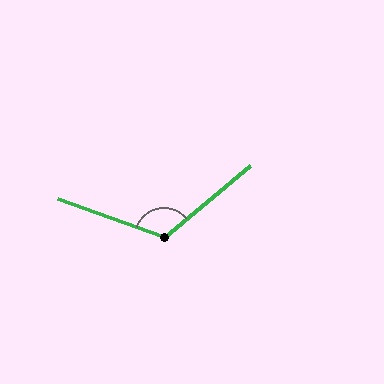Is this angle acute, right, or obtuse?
It is obtuse.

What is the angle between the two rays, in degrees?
Approximately 121 degrees.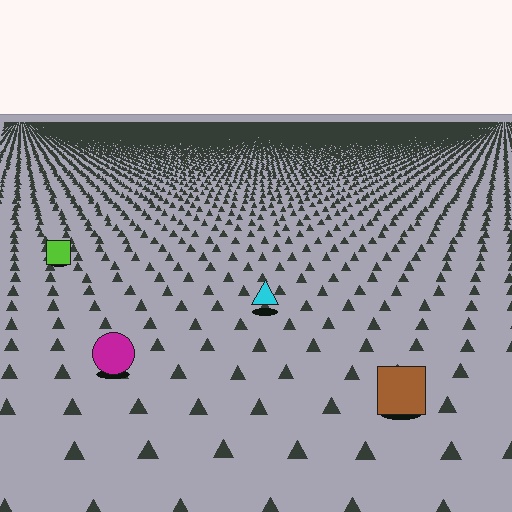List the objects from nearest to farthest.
From nearest to farthest: the brown square, the magenta circle, the cyan triangle, the lime square.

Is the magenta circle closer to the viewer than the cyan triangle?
Yes. The magenta circle is closer — you can tell from the texture gradient: the ground texture is coarser near it.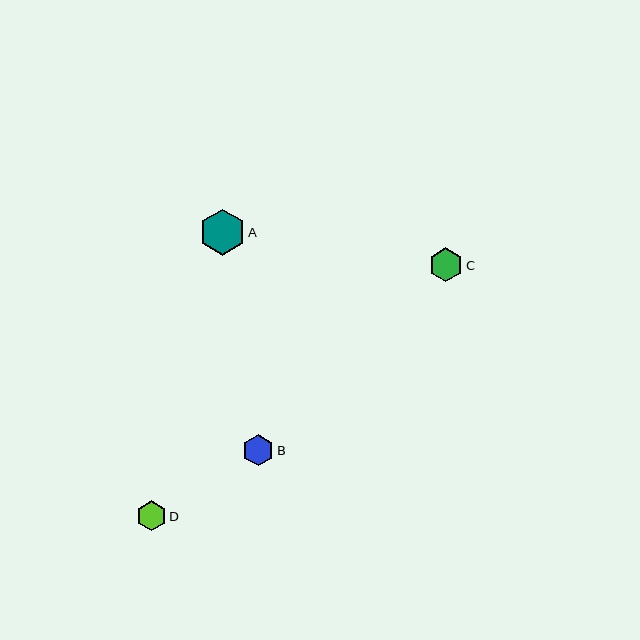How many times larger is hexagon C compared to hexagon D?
Hexagon C is approximately 1.1 times the size of hexagon D.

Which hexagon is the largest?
Hexagon A is the largest with a size of approximately 46 pixels.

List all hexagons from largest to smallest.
From largest to smallest: A, C, B, D.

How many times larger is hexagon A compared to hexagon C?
Hexagon A is approximately 1.4 times the size of hexagon C.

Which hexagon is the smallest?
Hexagon D is the smallest with a size of approximately 30 pixels.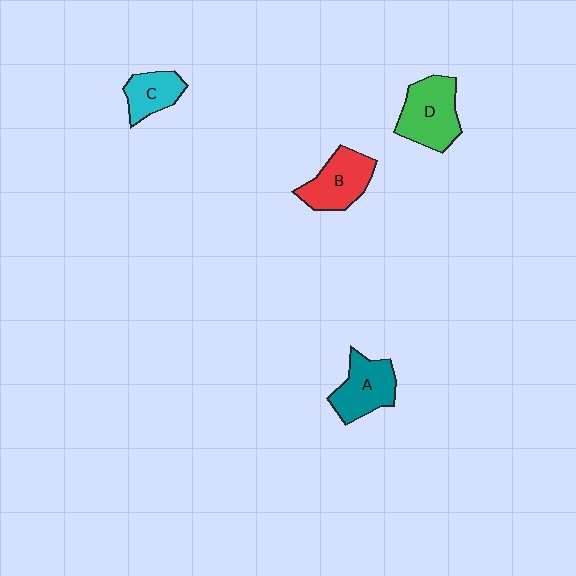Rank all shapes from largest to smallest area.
From largest to smallest: D (green), B (red), A (teal), C (cyan).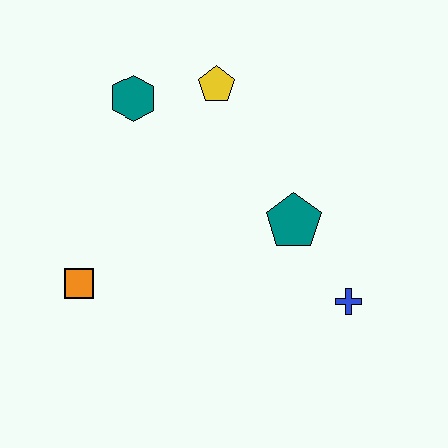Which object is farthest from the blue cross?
The teal hexagon is farthest from the blue cross.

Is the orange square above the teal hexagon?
No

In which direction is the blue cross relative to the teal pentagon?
The blue cross is below the teal pentagon.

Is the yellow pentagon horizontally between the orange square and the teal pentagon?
Yes